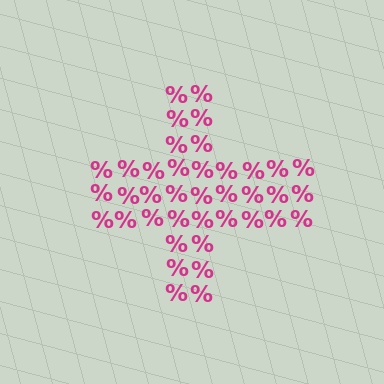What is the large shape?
The large shape is a cross.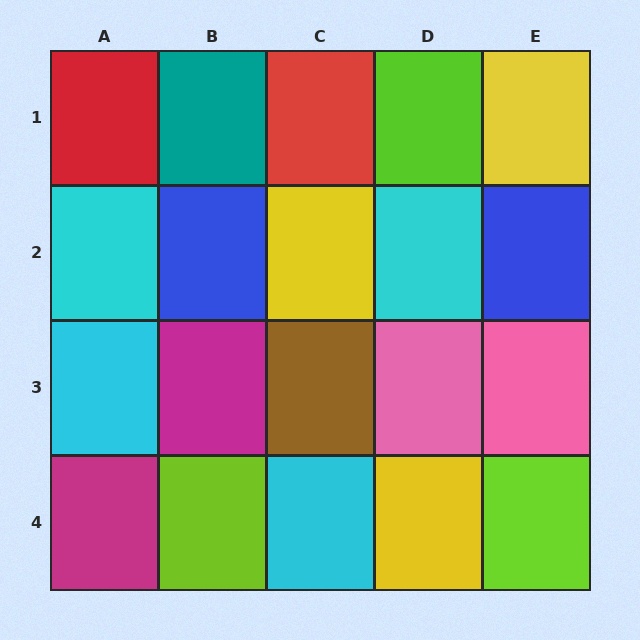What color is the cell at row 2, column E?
Blue.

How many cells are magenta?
2 cells are magenta.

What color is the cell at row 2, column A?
Cyan.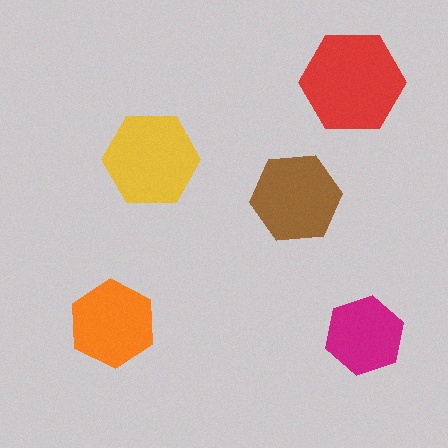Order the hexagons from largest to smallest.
the red one, the yellow one, the brown one, the orange one, the magenta one.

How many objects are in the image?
There are 5 objects in the image.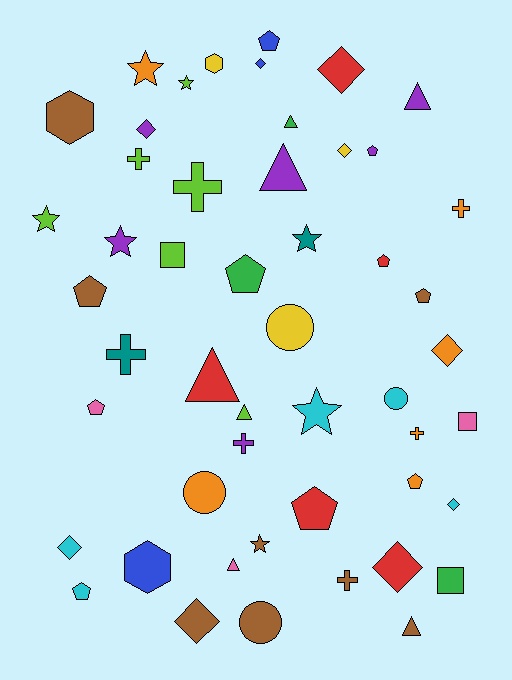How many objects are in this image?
There are 50 objects.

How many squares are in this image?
There are 3 squares.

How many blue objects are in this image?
There are 3 blue objects.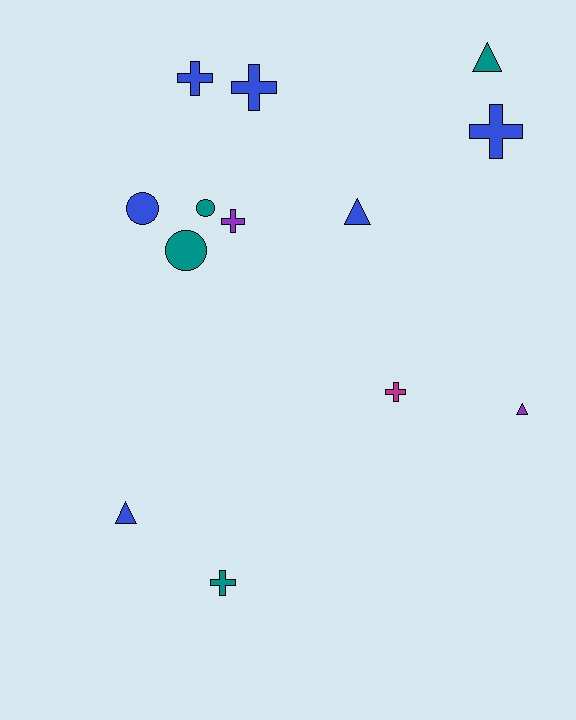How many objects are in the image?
There are 13 objects.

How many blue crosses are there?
There are 3 blue crosses.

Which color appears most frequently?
Blue, with 6 objects.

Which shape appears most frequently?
Cross, with 6 objects.